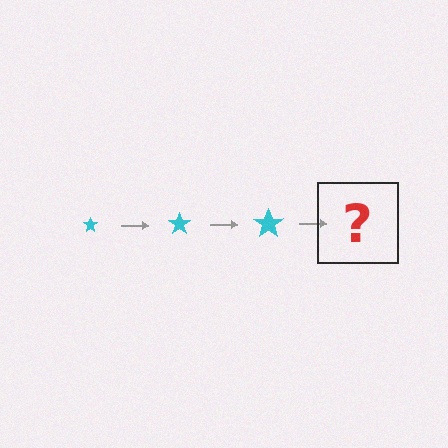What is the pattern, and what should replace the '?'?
The pattern is that the star gets progressively larger each step. The '?' should be a cyan star, larger than the previous one.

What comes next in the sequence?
The next element should be a cyan star, larger than the previous one.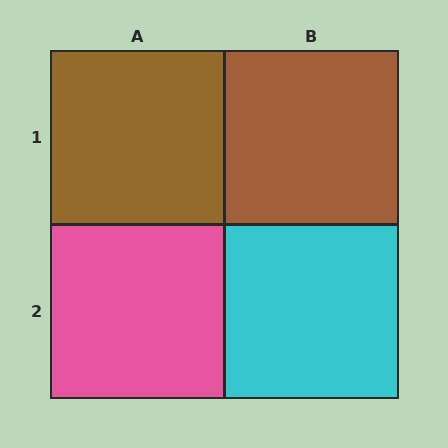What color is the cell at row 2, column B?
Cyan.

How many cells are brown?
2 cells are brown.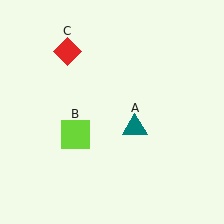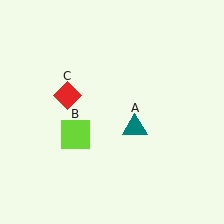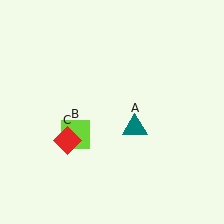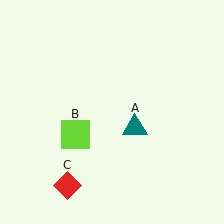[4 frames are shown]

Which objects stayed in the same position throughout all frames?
Teal triangle (object A) and lime square (object B) remained stationary.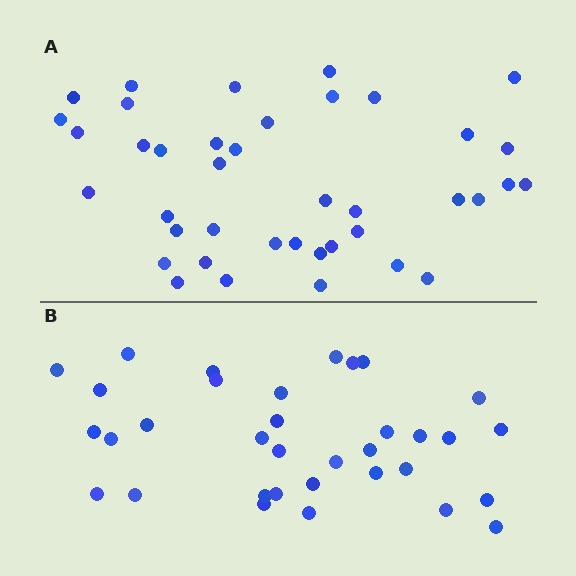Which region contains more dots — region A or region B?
Region A (the top region) has more dots.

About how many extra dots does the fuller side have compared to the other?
Region A has about 6 more dots than region B.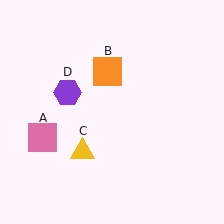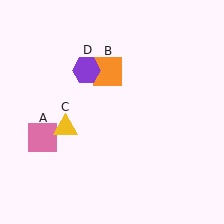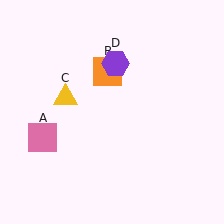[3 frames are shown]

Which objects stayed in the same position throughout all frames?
Pink square (object A) and orange square (object B) remained stationary.